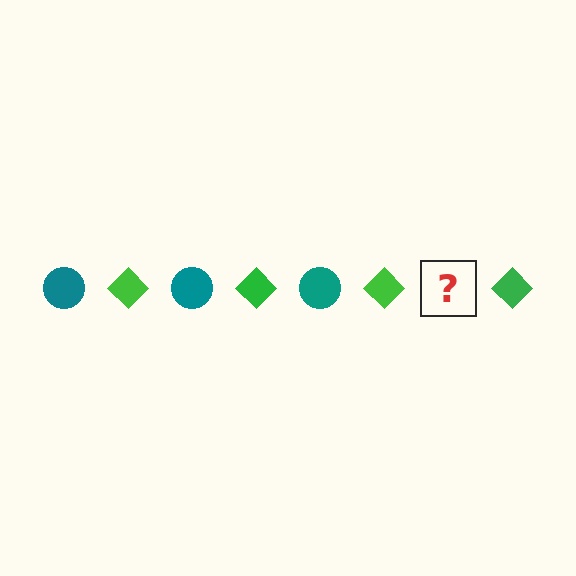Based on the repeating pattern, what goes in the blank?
The blank should be a teal circle.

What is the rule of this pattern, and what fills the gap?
The rule is that the pattern alternates between teal circle and green diamond. The gap should be filled with a teal circle.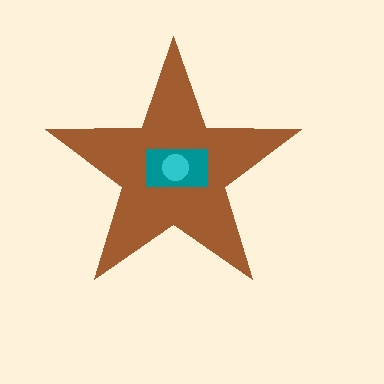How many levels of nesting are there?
3.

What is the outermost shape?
The brown star.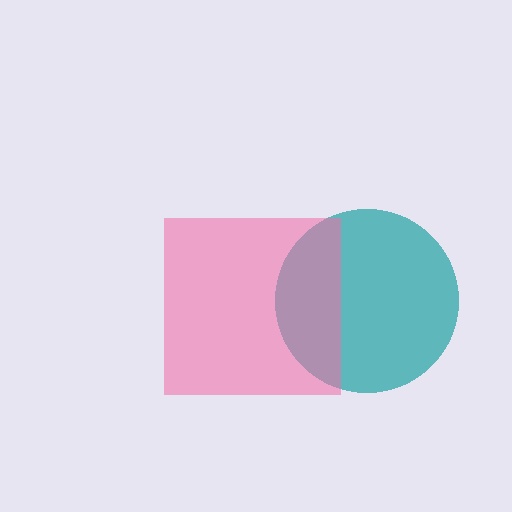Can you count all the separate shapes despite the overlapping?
Yes, there are 2 separate shapes.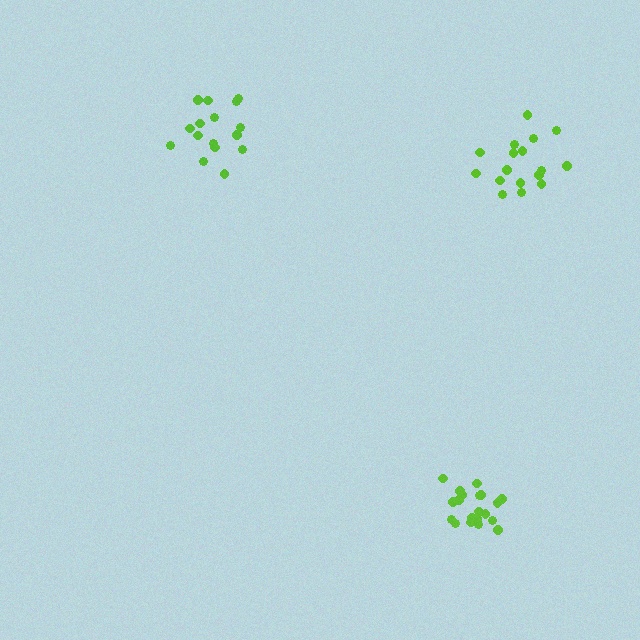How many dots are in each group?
Group 1: 17 dots, Group 2: 17 dots, Group 3: 20 dots (54 total).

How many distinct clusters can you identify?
There are 3 distinct clusters.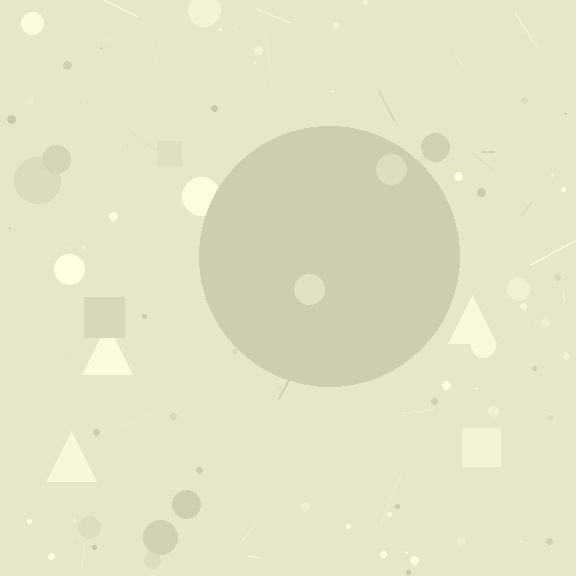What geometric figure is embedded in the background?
A circle is embedded in the background.